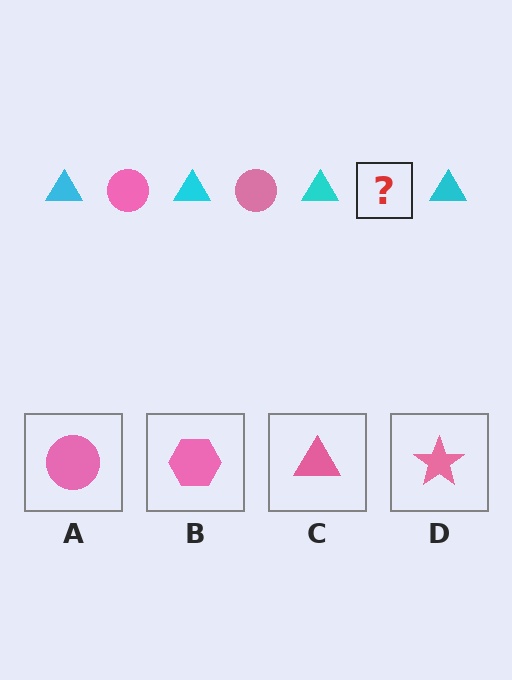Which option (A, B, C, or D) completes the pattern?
A.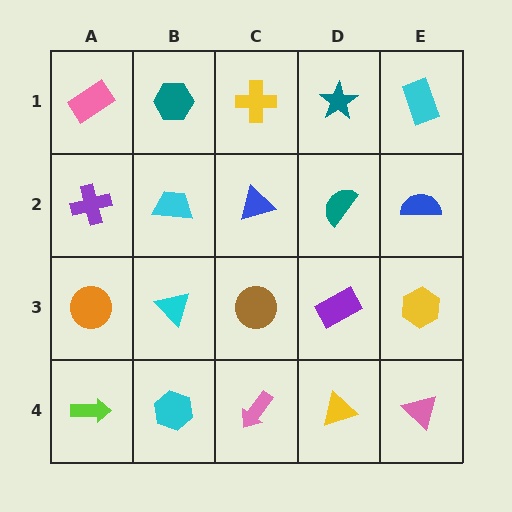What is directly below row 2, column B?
A cyan triangle.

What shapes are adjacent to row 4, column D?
A purple rectangle (row 3, column D), a pink arrow (row 4, column C), a pink triangle (row 4, column E).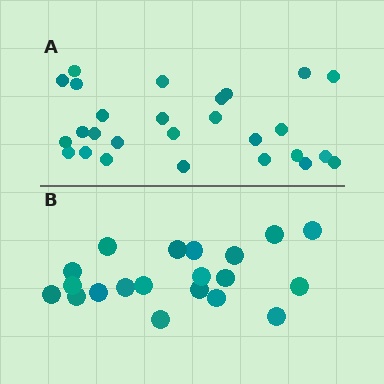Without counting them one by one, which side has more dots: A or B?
Region A (the top region) has more dots.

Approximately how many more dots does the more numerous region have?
Region A has roughly 8 or so more dots than region B.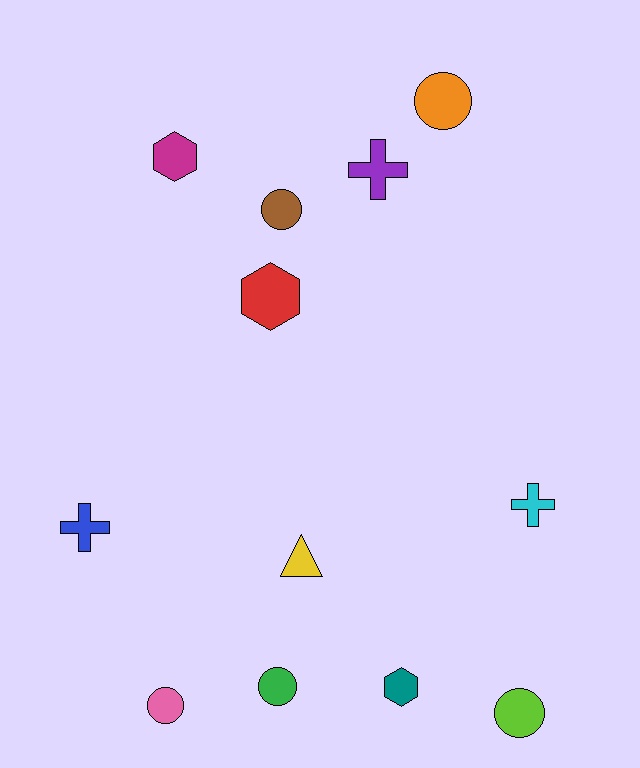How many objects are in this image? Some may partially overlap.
There are 12 objects.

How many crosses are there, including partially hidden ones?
There are 3 crosses.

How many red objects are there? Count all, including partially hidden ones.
There is 1 red object.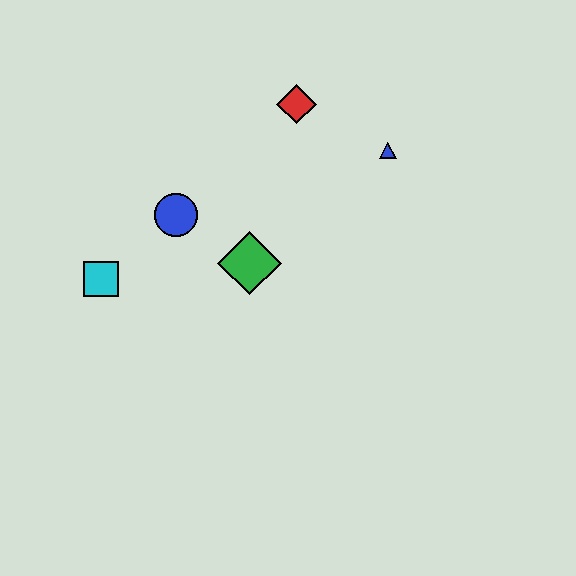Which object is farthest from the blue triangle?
The cyan square is farthest from the blue triangle.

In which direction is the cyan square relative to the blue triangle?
The cyan square is to the left of the blue triangle.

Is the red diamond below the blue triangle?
No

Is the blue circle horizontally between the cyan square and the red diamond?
Yes